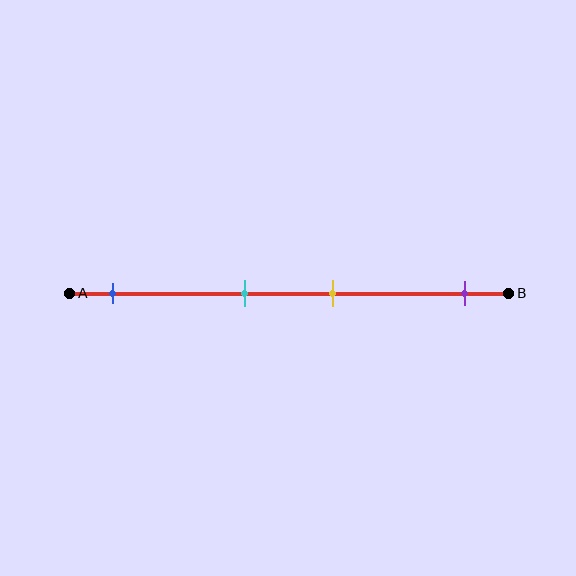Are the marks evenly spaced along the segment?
No, the marks are not evenly spaced.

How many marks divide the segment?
There are 4 marks dividing the segment.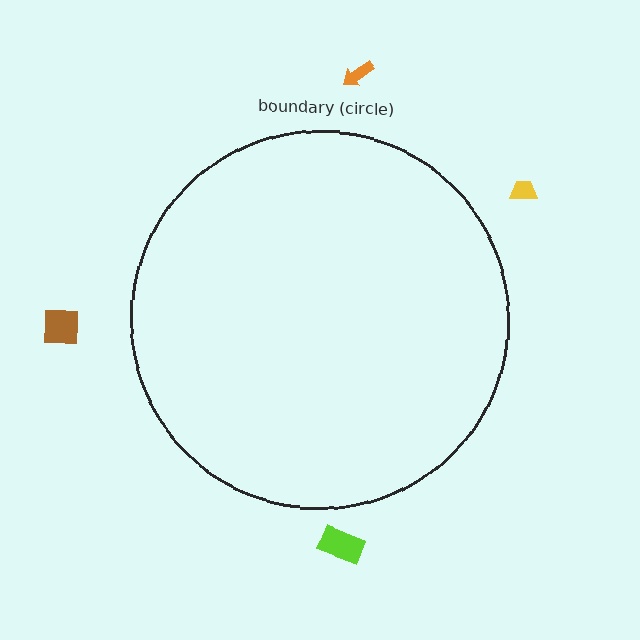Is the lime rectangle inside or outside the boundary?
Outside.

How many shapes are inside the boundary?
0 inside, 4 outside.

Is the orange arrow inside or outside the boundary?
Outside.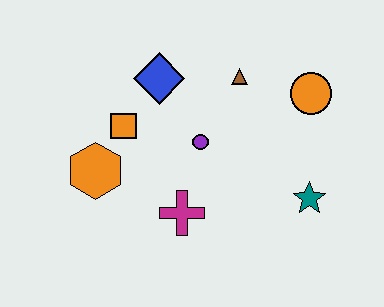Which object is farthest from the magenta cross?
The orange circle is farthest from the magenta cross.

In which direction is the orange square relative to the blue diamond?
The orange square is below the blue diamond.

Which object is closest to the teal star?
The orange circle is closest to the teal star.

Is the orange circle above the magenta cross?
Yes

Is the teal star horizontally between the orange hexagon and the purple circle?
No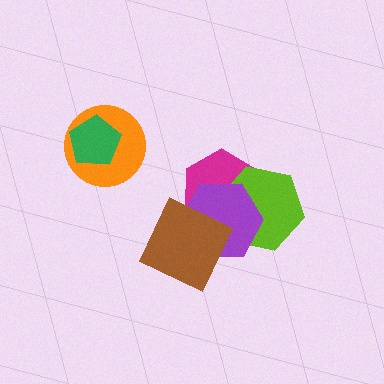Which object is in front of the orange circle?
The green pentagon is in front of the orange circle.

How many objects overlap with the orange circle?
1 object overlaps with the orange circle.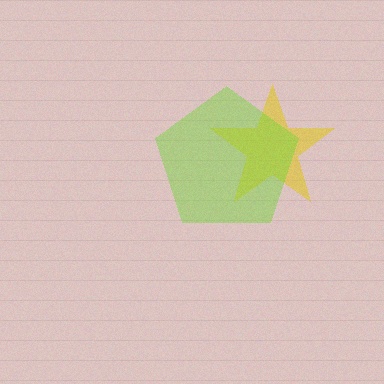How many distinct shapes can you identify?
There are 2 distinct shapes: a yellow star, a lime pentagon.